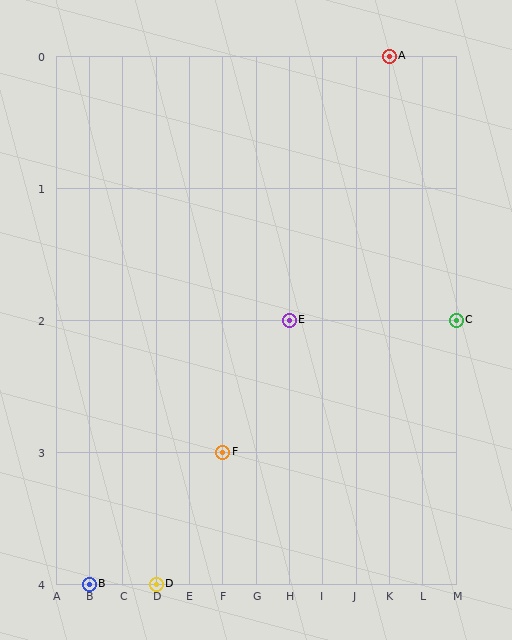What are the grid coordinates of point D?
Point D is at grid coordinates (D, 4).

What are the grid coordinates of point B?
Point B is at grid coordinates (B, 4).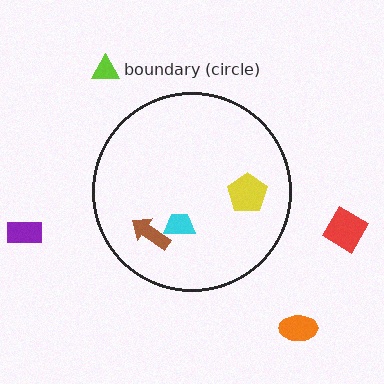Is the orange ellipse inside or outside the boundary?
Outside.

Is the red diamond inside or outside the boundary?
Outside.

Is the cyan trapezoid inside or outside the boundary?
Inside.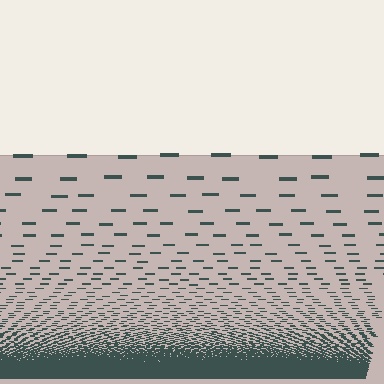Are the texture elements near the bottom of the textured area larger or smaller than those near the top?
Smaller. The gradient is inverted — elements near the bottom are smaller and denser.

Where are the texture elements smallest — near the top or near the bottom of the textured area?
Near the bottom.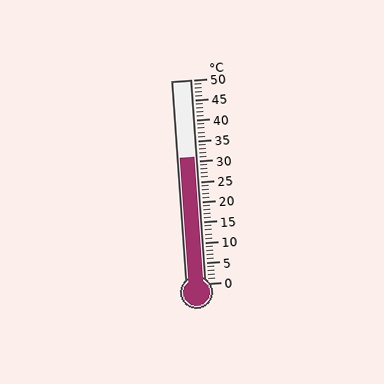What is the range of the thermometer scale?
The thermometer scale ranges from 0°C to 50°C.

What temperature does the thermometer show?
The thermometer shows approximately 31°C.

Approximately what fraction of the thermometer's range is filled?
The thermometer is filled to approximately 60% of its range.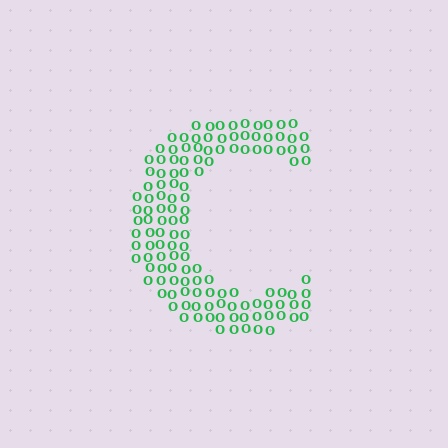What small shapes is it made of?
It is made of small letter O's.